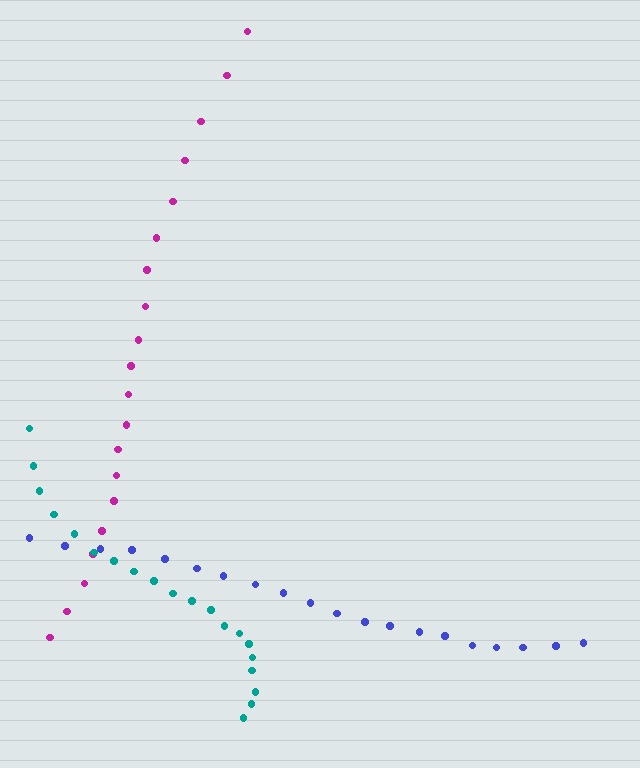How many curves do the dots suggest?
There are 3 distinct paths.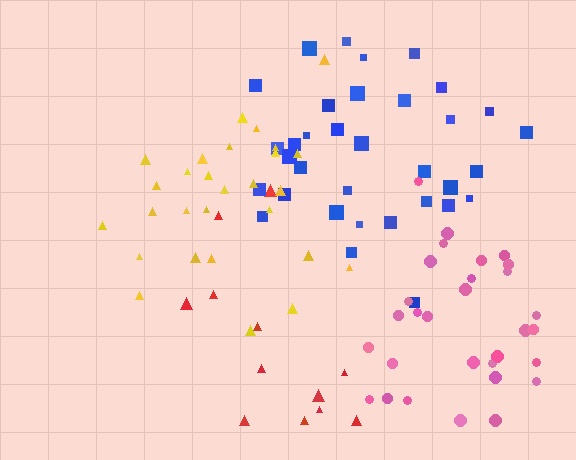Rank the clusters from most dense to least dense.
yellow, blue, pink, red.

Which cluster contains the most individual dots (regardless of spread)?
Blue (35).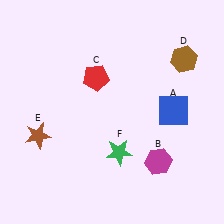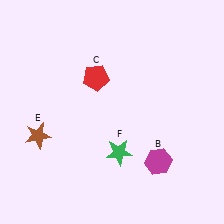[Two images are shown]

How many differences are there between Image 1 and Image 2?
There are 2 differences between the two images.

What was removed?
The brown hexagon (D), the blue square (A) were removed in Image 2.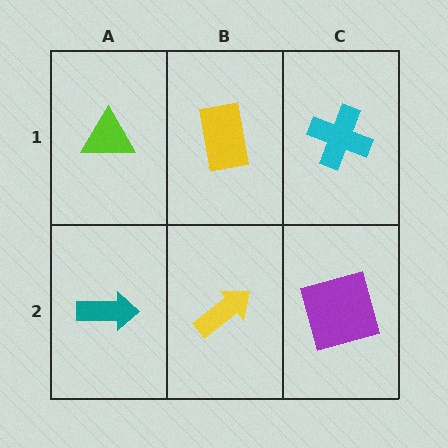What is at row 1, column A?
A lime triangle.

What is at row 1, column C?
A cyan cross.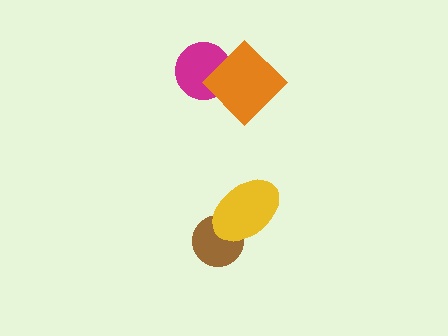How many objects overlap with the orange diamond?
1 object overlaps with the orange diamond.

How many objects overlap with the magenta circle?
1 object overlaps with the magenta circle.